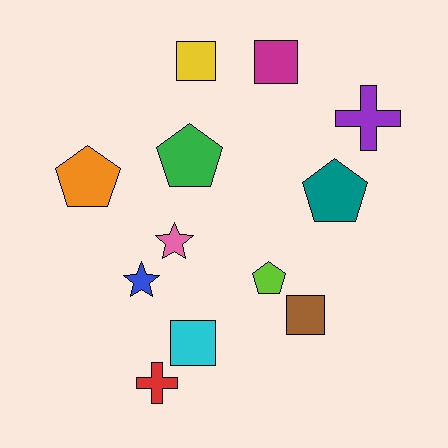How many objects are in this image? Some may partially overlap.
There are 12 objects.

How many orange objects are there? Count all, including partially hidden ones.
There is 1 orange object.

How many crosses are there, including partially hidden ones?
There are 2 crosses.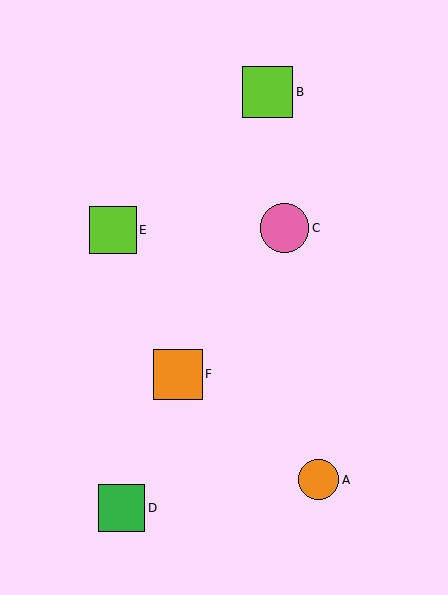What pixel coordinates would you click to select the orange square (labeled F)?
Click at (178, 374) to select the orange square F.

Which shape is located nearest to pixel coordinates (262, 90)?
The lime square (labeled B) at (267, 92) is nearest to that location.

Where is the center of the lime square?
The center of the lime square is at (113, 230).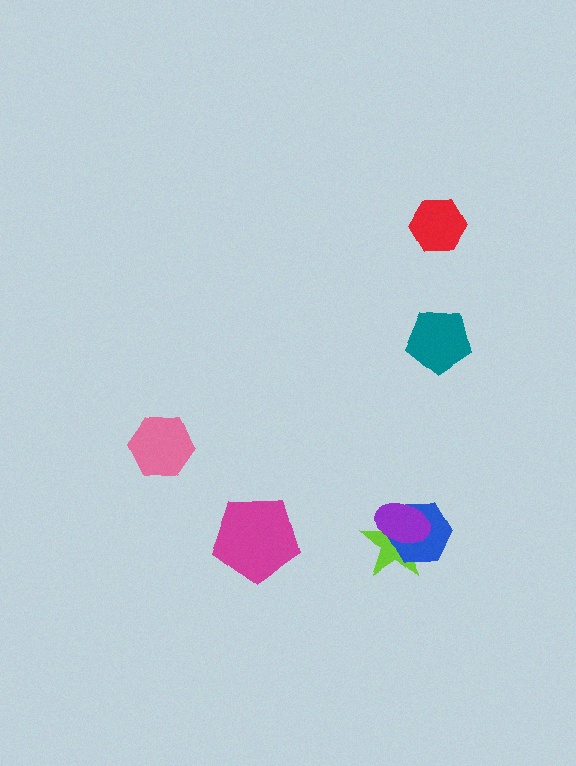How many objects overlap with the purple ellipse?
2 objects overlap with the purple ellipse.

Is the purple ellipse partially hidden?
No, no other shape covers it.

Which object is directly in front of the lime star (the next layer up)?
The blue hexagon is directly in front of the lime star.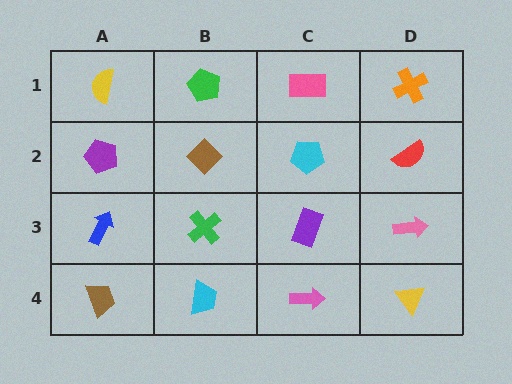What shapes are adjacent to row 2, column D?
An orange cross (row 1, column D), a pink arrow (row 3, column D), a cyan pentagon (row 2, column C).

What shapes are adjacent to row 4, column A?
A blue arrow (row 3, column A), a cyan trapezoid (row 4, column B).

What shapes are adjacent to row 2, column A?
A yellow semicircle (row 1, column A), a blue arrow (row 3, column A), a brown diamond (row 2, column B).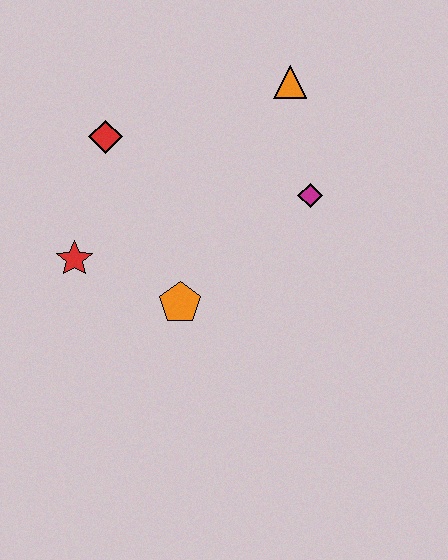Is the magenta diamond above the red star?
Yes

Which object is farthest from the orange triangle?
The red star is farthest from the orange triangle.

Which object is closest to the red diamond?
The red star is closest to the red diamond.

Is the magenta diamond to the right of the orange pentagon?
Yes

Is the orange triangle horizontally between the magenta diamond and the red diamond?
Yes